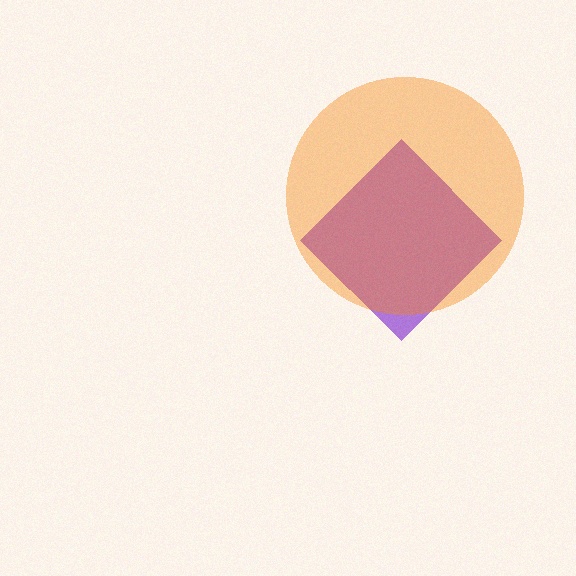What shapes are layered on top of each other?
The layered shapes are: a purple diamond, an orange circle.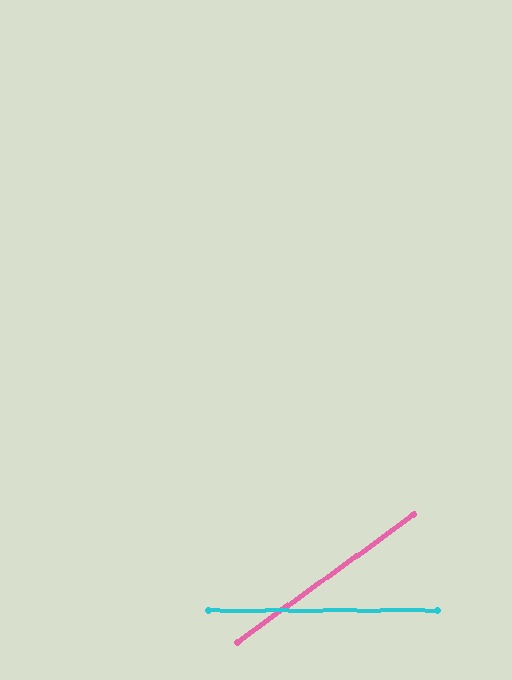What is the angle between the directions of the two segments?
Approximately 36 degrees.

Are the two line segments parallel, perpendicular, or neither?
Neither parallel nor perpendicular — they differ by about 36°.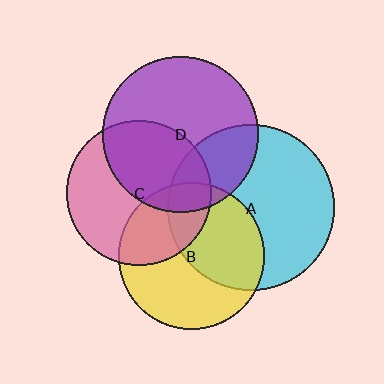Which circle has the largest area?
Circle A (cyan).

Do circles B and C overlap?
Yes.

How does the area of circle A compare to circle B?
Approximately 1.3 times.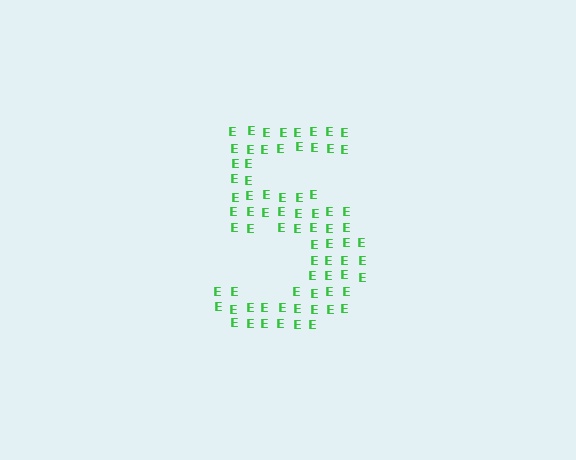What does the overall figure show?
The overall figure shows the digit 5.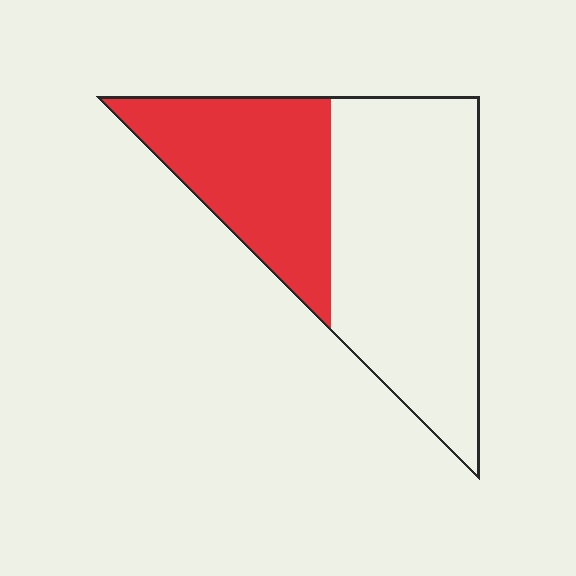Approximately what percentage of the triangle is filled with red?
Approximately 40%.